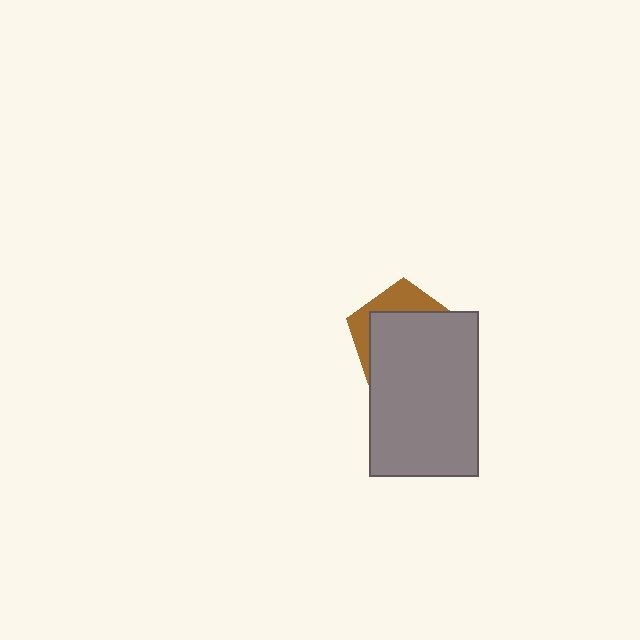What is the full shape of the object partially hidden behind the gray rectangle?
The partially hidden object is a brown pentagon.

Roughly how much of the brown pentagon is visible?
A small part of it is visible (roughly 30%).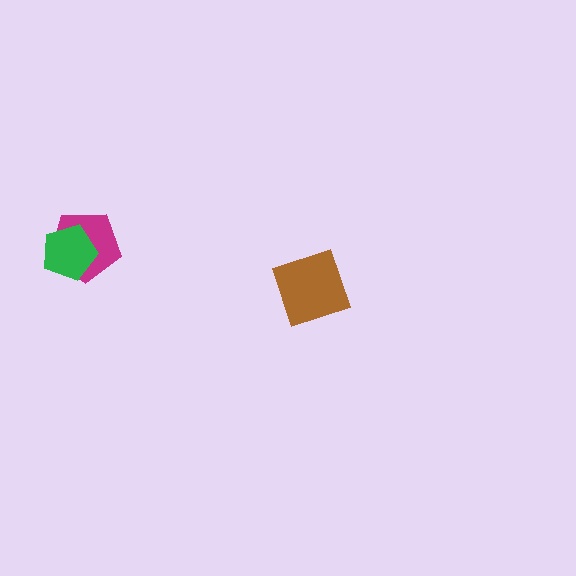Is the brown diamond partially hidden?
No, no other shape covers it.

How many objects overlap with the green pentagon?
1 object overlaps with the green pentagon.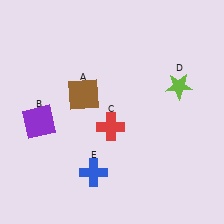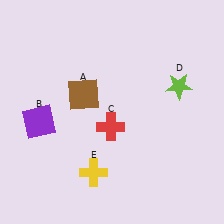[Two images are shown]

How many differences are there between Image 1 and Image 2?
There is 1 difference between the two images.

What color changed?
The cross (E) changed from blue in Image 1 to yellow in Image 2.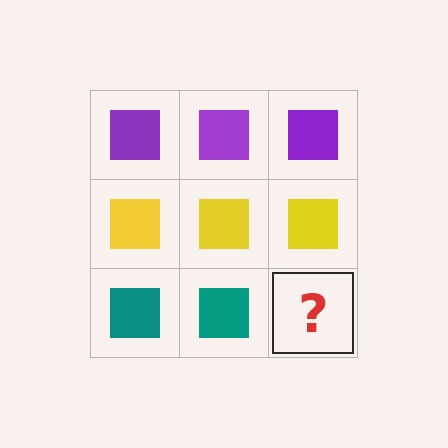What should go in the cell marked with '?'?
The missing cell should contain a teal square.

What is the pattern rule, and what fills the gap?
The rule is that each row has a consistent color. The gap should be filled with a teal square.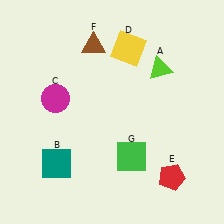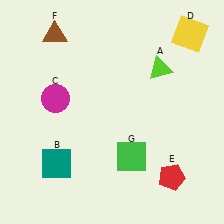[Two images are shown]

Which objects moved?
The objects that moved are: the yellow square (D), the brown triangle (F).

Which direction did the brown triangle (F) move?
The brown triangle (F) moved left.